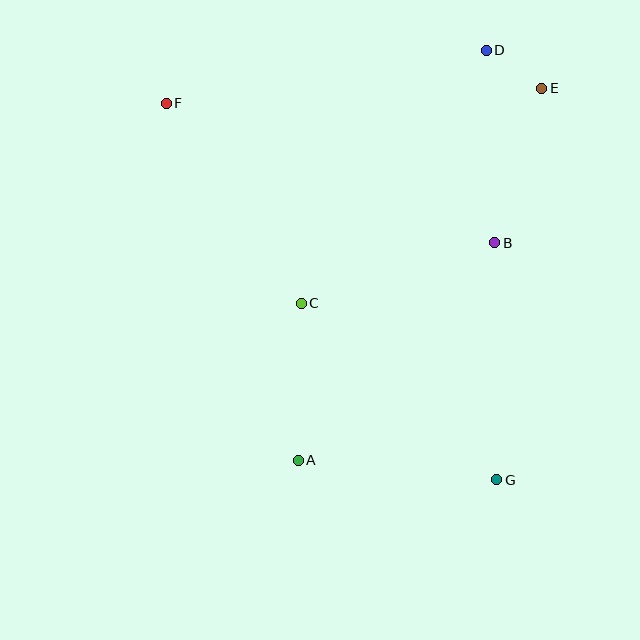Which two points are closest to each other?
Points D and E are closest to each other.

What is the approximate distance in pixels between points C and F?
The distance between C and F is approximately 241 pixels.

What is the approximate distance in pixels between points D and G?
The distance between D and G is approximately 430 pixels.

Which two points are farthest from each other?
Points F and G are farthest from each other.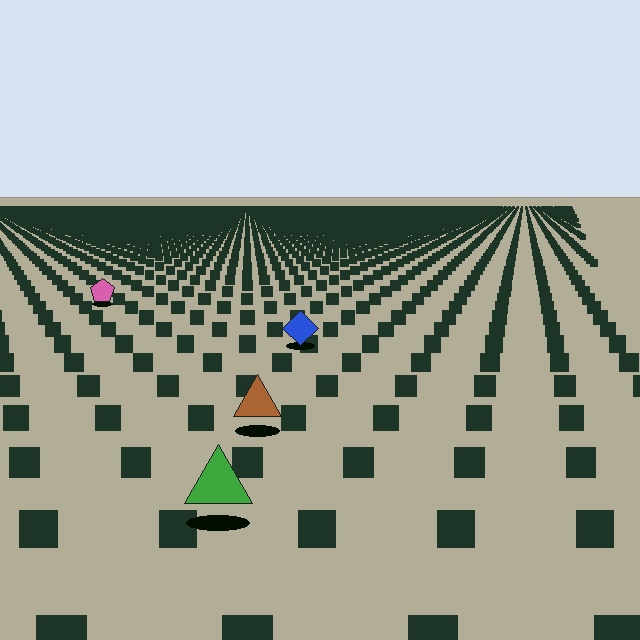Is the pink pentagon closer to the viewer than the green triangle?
No. The green triangle is closer — you can tell from the texture gradient: the ground texture is coarser near it.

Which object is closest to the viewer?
The green triangle is closest. The texture marks near it are larger and more spread out.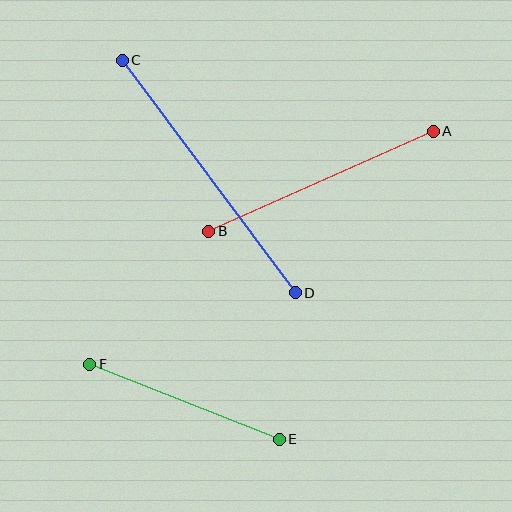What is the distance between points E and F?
The distance is approximately 204 pixels.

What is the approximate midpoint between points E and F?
The midpoint is at approximately (184, 402) pixels.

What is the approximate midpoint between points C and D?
The midpoint is at approximately (209, 176) pixels.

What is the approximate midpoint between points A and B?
The midpoint is at approximately (321, 181) pixels.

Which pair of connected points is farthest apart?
Points C and D are farthest apart.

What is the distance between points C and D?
The distance is approximately 290 pixels.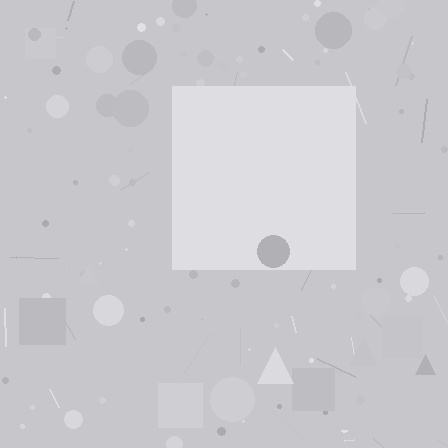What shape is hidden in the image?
A square is hidden in the image.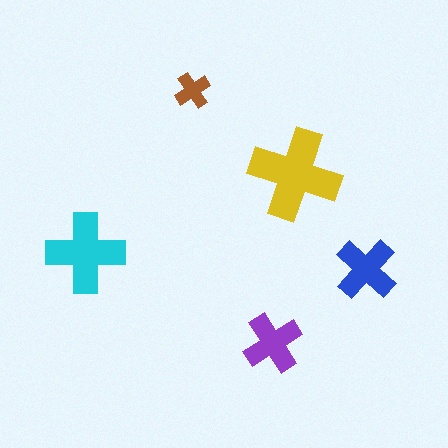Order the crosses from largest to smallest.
the yellow one, the cyan one, the blue one, the purple one, the brown one.